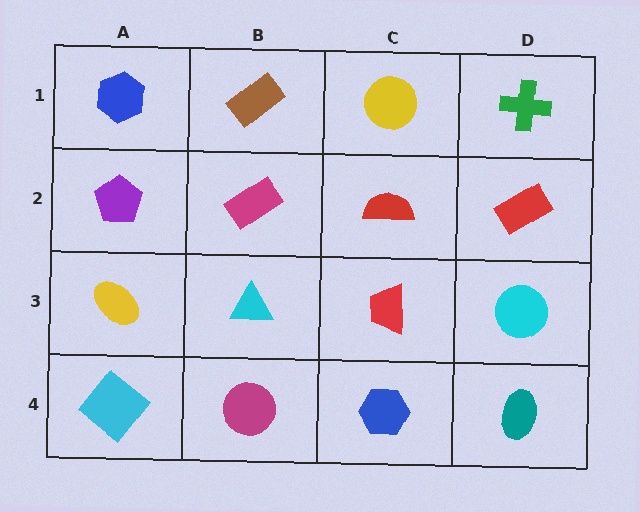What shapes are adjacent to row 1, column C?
A red semicircle (row 2, column C), a brown rectangle (row 1, column B), a green cross (row 1, column D).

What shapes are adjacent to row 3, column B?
A magenta rectangle (row 2, column B), a magenta circle (row 4, column B), a yellow ellipse (row 3, column A), a red trapezoid (row 3, column C).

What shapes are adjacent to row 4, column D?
A cyan circle (row 3, column D), a blue hexagon (row 4, column C).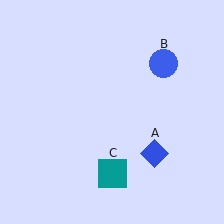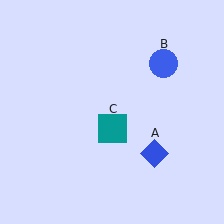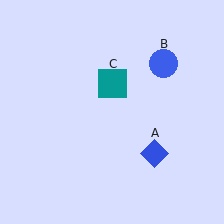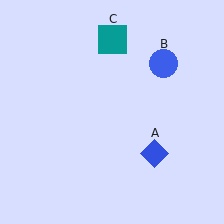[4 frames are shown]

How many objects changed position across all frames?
1 object changed position: teal square (object C).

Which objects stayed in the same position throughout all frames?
Blue diamond (object A) and blue circle (object B) remained stationary.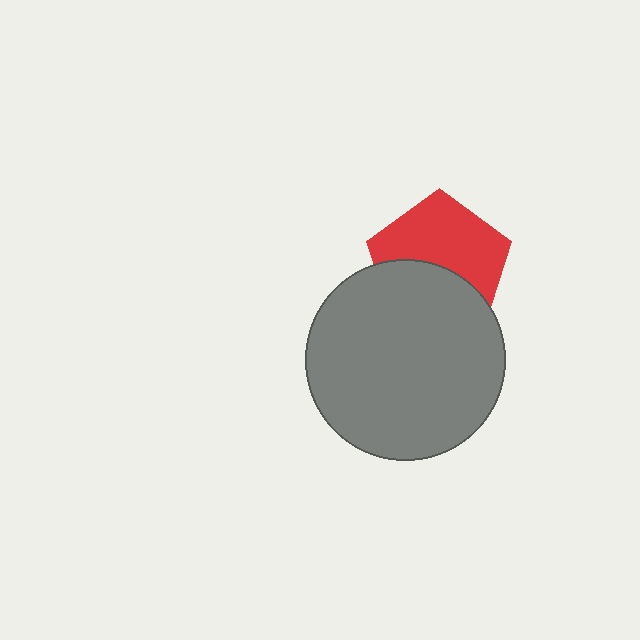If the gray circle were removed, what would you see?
You would see the complete red pentagon.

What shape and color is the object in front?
The object in front is a gray circle.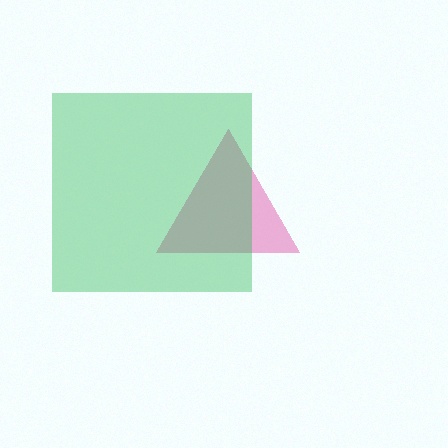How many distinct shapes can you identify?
There are 2 distinct shapes: a pink triangle, a green square.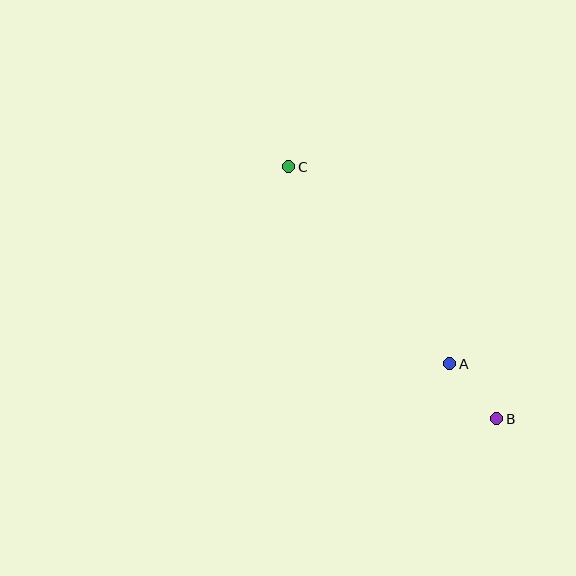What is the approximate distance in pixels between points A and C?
The distance between A and C is approximately 254 pixels.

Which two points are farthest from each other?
Points B and C are farthest from each other.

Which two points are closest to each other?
Points A and B are closest to each other.